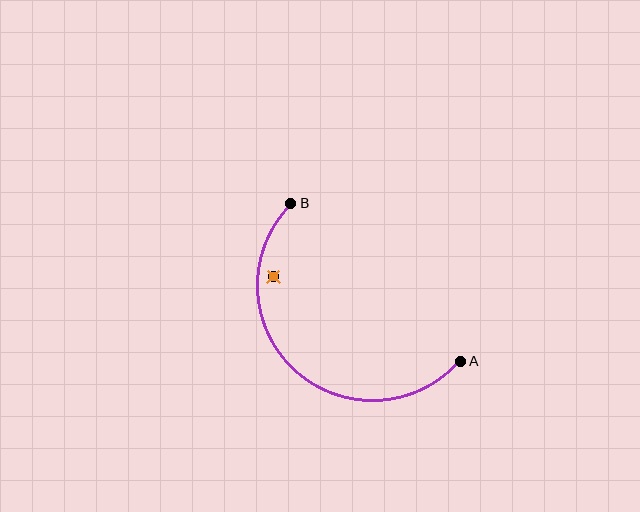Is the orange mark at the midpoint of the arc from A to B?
No — the orange mark does not lie on the arc at all. It sits slightly inside the curve.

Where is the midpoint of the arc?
The arc midpoint is the point on the curve farthest from the straight line joining A and B. It sits below and to the left of that line.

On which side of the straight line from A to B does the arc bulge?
The arc bulges below and to the left of the straight line connecting A and B.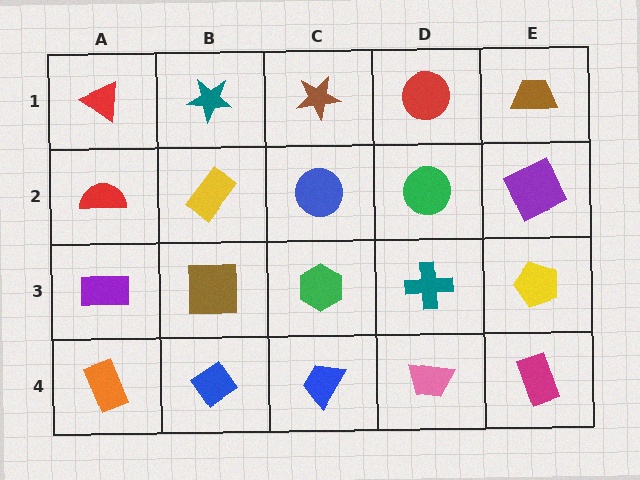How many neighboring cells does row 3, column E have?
3.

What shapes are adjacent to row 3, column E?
A purple square (row 2, column E), a magenta rectangle (row 4, column E), a teal cross (row 3, column D).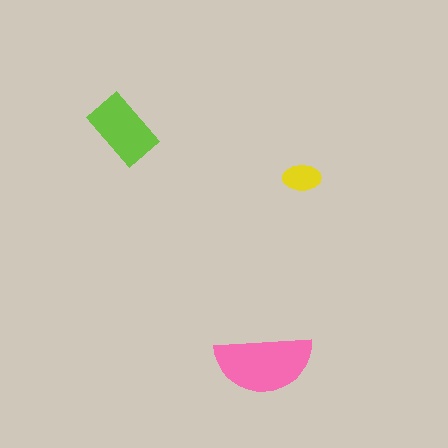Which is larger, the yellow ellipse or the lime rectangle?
The lime rectangle.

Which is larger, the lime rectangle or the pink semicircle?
The pink semicircle.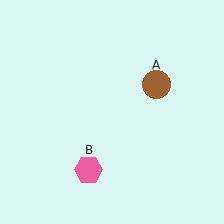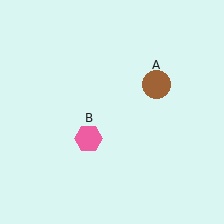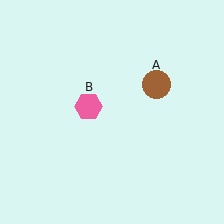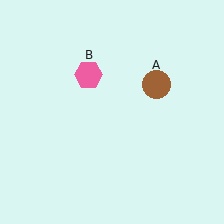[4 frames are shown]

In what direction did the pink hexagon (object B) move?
The pink hexagon (object B) moved up.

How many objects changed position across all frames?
1 object changed position: pink hexagon (object B).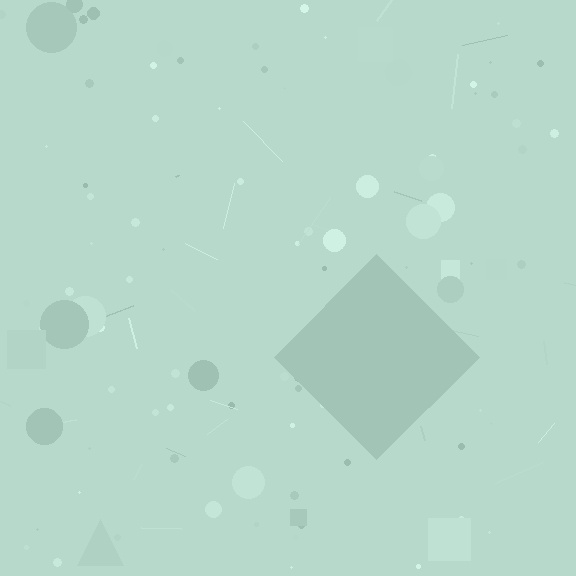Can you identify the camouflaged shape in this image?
The camouflaged shape is a diamond.